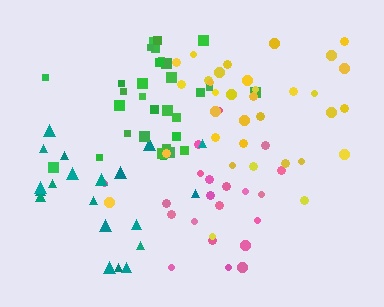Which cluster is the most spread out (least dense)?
Teal.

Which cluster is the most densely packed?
Green.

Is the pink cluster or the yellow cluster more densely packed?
Pink.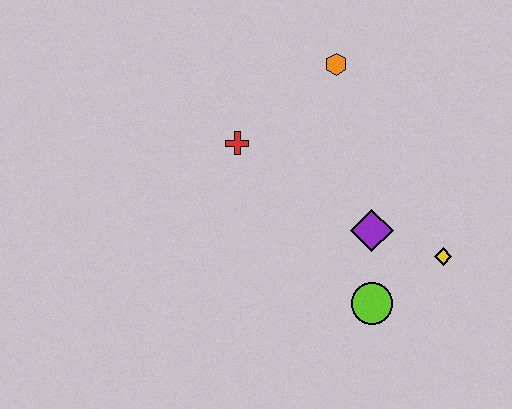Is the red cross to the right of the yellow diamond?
No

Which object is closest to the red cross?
The orange hexagon is closest to the red cross.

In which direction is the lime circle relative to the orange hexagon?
The lime circle is below the orange hexagon.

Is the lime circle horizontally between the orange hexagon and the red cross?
No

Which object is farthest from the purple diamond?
The orange hexagon is farthest from the purple diamond.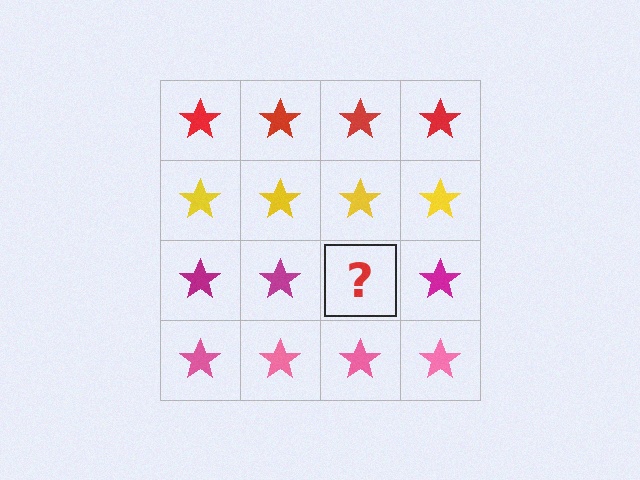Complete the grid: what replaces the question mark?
The question mark should be replaced with a magenta star.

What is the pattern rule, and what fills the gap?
The rule is that each row has a consistent color. The gap should be filled with a magenta star.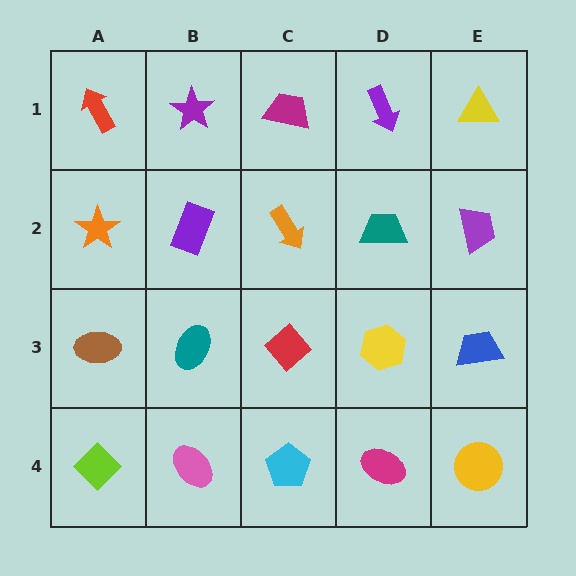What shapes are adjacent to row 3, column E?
A purple trapezoid (row 2, column E), a yellow circle (row 4, column E), a yellow hexagon (row 3, column D).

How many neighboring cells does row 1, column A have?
2.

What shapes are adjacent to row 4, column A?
A brown ellipse (row 3, column A), a pink ellipse (row 4, column B).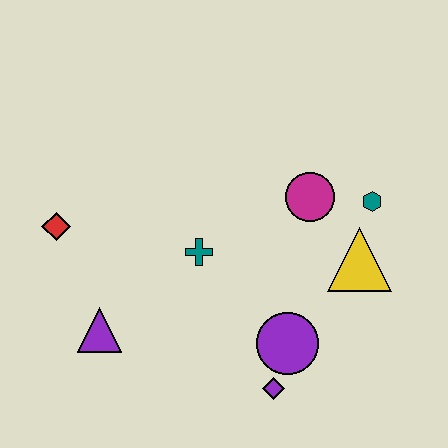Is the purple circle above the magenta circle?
No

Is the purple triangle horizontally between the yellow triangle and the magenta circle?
No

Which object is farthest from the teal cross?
The teal hexagon is farthest from the teal cross.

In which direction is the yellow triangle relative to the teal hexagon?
The yellow triangle is below the teal hexagon.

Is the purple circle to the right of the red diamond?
Yes